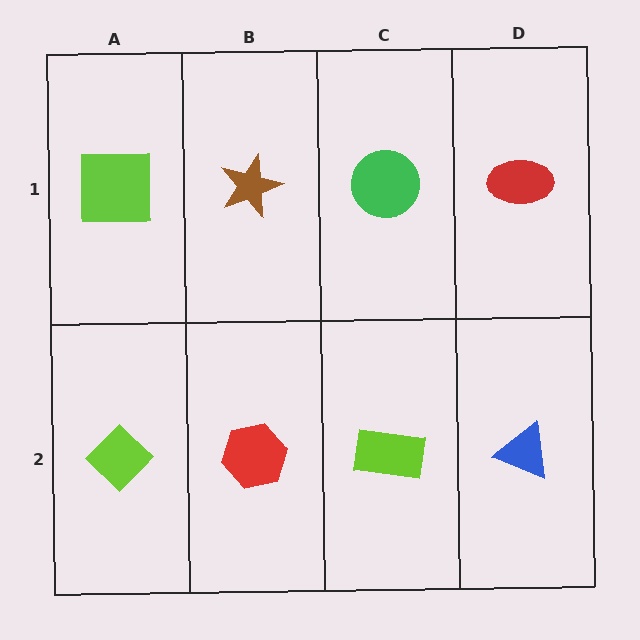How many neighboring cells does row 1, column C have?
3.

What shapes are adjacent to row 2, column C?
A green circle (row 1, column C), a red hexagon (row 2, column B), a blue triangle (row 2, column D).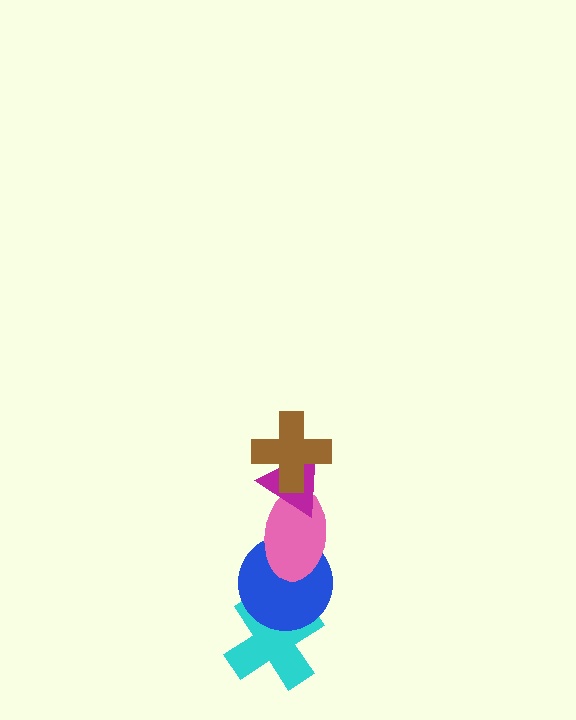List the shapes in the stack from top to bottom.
From top to bottom: the brown cross, the magenta triangle, the pink ellipse, the blue circle, the cyan cross.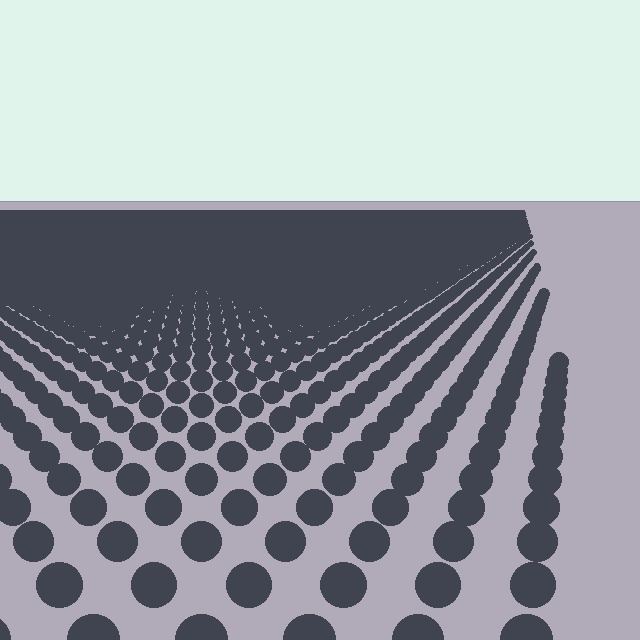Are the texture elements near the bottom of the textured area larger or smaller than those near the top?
Larger. Near the bottom, elements are closer to the viewer and appear at a bigger on-screen size.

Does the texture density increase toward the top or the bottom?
Density increases toward the top.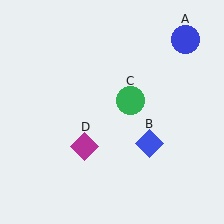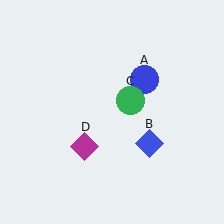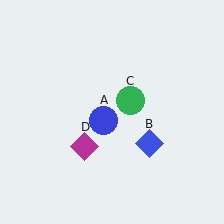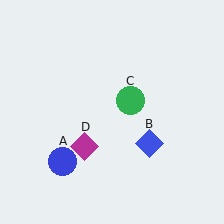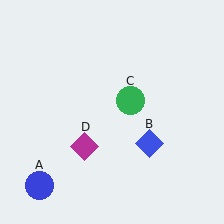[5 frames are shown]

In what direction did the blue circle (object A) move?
The blue circle (object A) moved down and to the left.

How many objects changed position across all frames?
1 object changed position: blue circle (object A).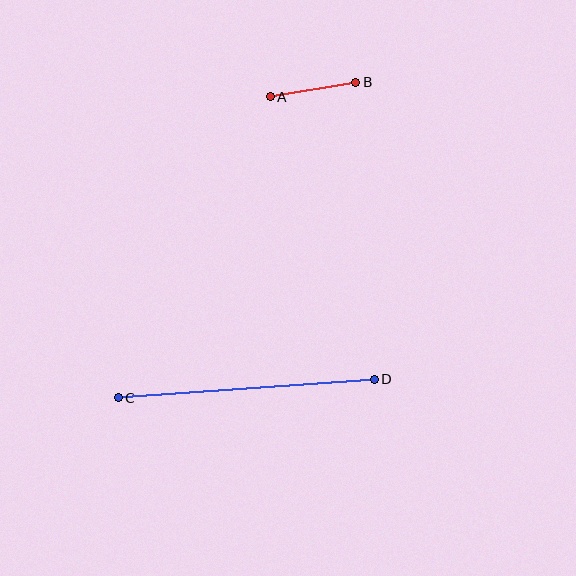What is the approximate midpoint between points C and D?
The midpoint is at approximately (246, 388) pixels.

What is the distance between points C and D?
The distance is approximately 256 pixels.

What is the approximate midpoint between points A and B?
The midpoint is at approximately (313, 90) pixels.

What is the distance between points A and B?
The distance is approximately 87 pixels.